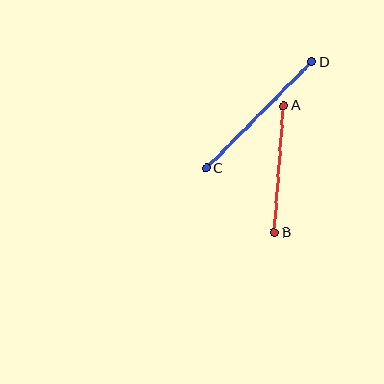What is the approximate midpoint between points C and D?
The midpoint is at approximately (259, 115) pixels.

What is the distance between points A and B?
The distance is approximately 127 pixels.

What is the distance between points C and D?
The distance is approximately 150 pixels.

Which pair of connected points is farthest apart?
Points C and D are farthest apart.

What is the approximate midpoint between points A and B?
The midpoint is at approximately (279, 169) pixels.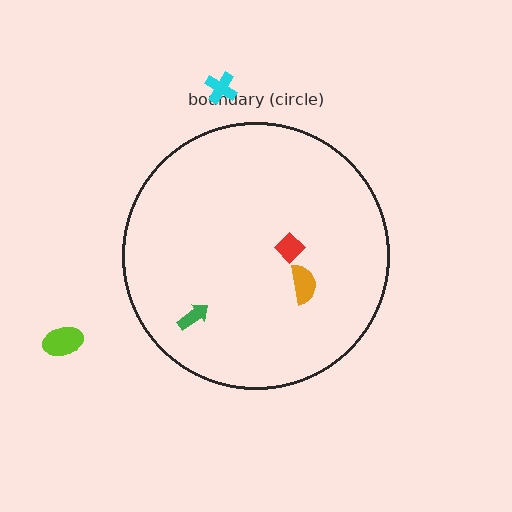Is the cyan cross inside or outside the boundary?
Outside.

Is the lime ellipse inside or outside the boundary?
Outside.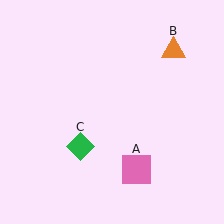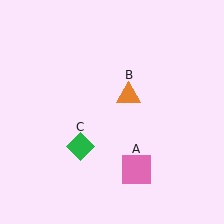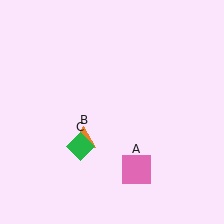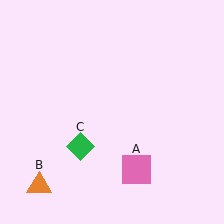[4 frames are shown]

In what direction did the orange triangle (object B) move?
The orange triangle (object B) moved down and to the left.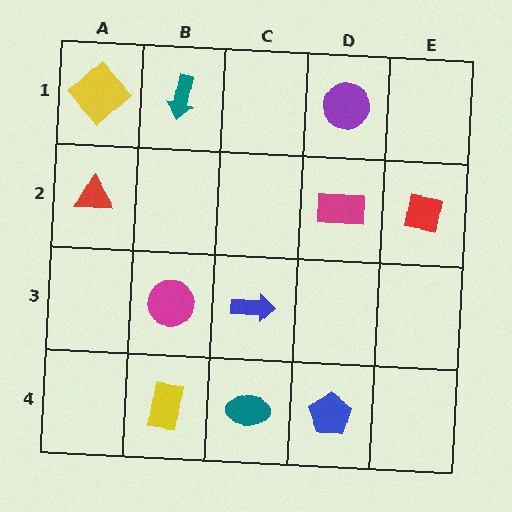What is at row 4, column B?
A yellow rectangle.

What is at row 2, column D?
A magenta rectangle.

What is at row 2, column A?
A red triangle.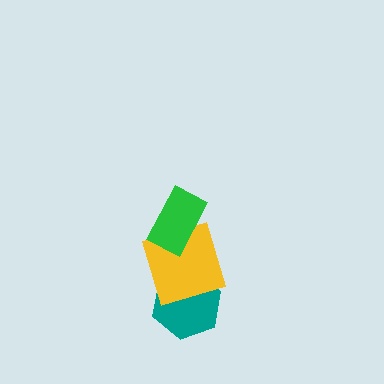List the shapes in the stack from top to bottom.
From top to bottom: the green rectangle, the yellow square, the teal hexagon.